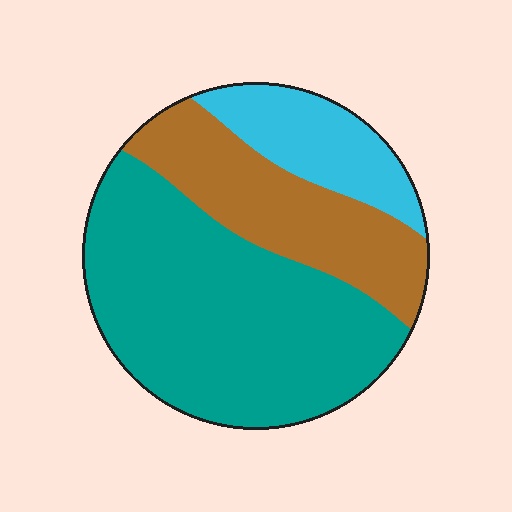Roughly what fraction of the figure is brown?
Brown covers roughly 25% of the figure.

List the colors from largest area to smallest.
From largest to smallest: teal, brown, cyan.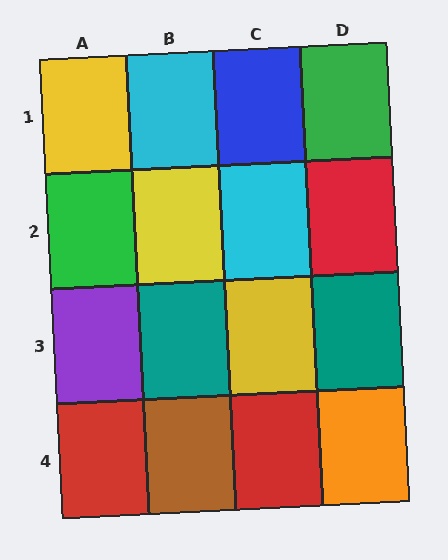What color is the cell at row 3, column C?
Yellow.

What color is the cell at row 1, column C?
Blue.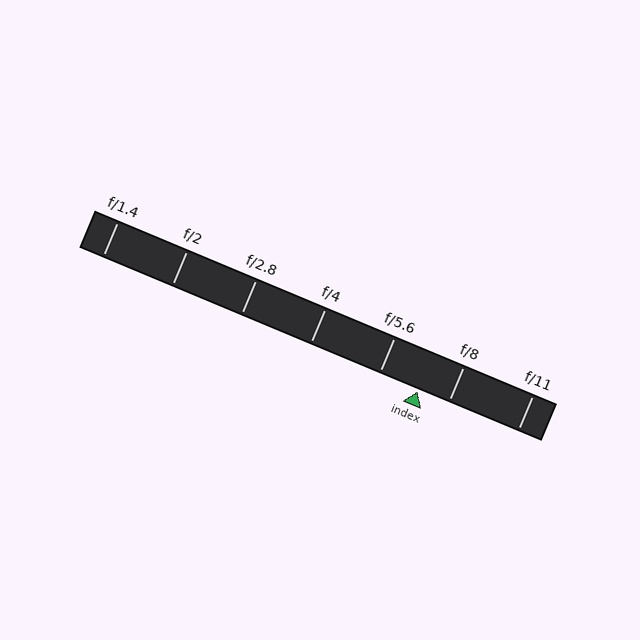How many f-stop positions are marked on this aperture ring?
There are 7 f-stop positions marked.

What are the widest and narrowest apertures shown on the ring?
The widest aperture shown is f/1.4 and the narrowest is f/11.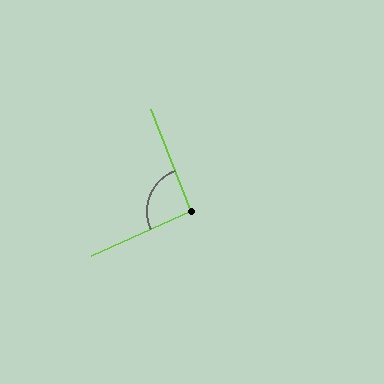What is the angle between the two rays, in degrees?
Approximately 94 degrees.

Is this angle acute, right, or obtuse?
It is approximately a right angle.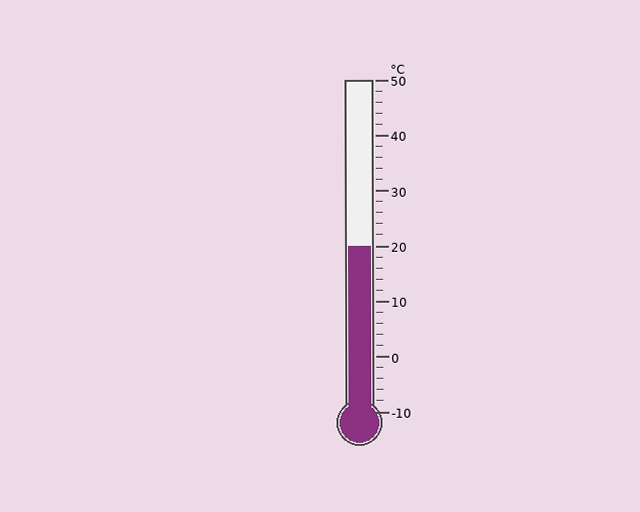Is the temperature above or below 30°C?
The temperature is below 30°C.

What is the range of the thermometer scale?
The thermometer scale ranges from -10°C to 50°C.